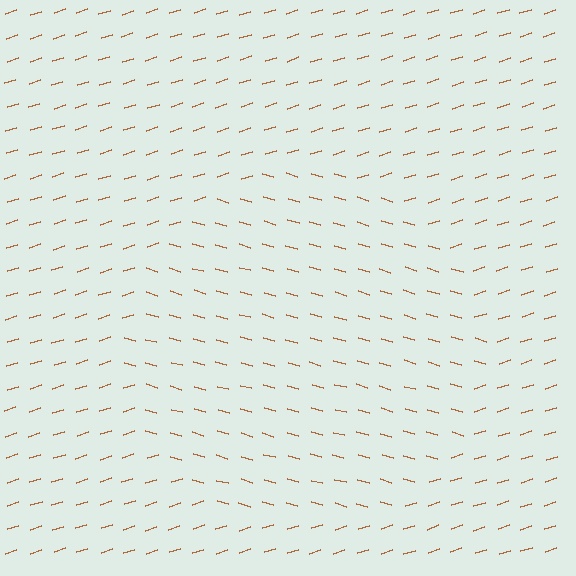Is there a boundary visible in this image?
Yes, there is a texture boundary formed by a change in line orientation.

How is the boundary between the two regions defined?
The boundary is defined purely by a change in line orientation (approximately 34 degrees difference). All lines are the same color and thickness.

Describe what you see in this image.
The image is filled with small brown line segments. A circle region in the image has lines oriented differently from the surrounding lines, creating a visible texture boundary.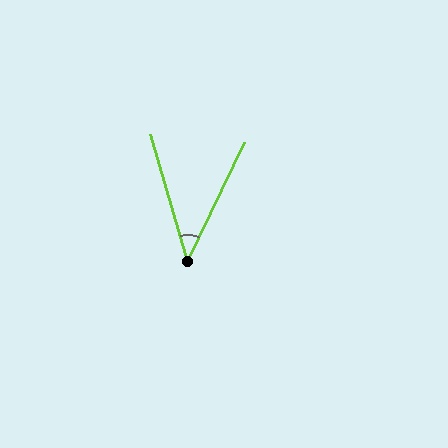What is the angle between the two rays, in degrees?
Approximately 42 degrees.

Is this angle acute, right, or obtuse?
It is acute.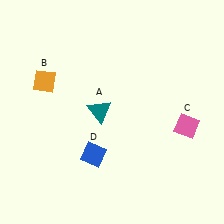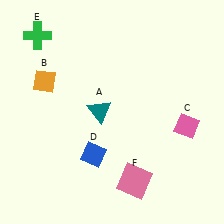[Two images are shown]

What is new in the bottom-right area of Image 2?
A pink square (F) was added in the bottom-right area of Image 2.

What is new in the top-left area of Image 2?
A green cross (E) was added in the top-left area of Image 2.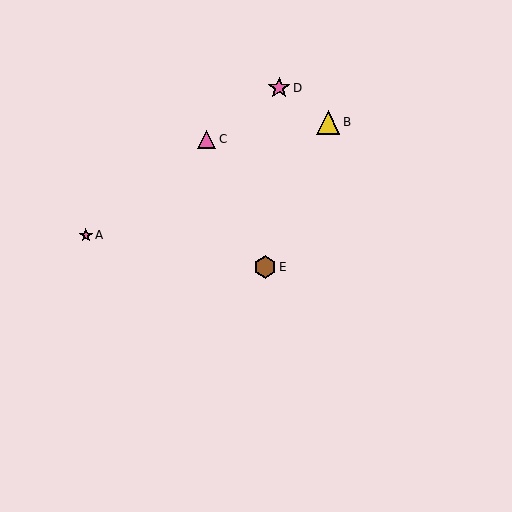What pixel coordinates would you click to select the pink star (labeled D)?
Click at (279, 88) to select the pink star D.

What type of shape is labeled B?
Shape B is a yellow triangle.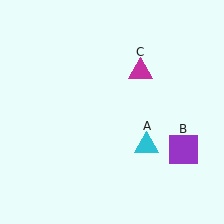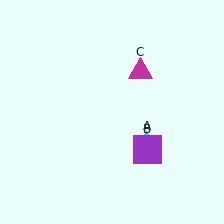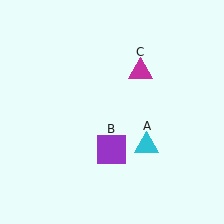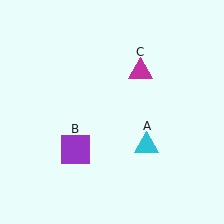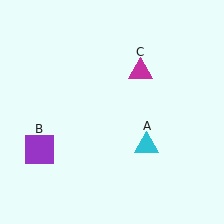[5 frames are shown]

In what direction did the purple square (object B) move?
The purple square (object B) moved left.